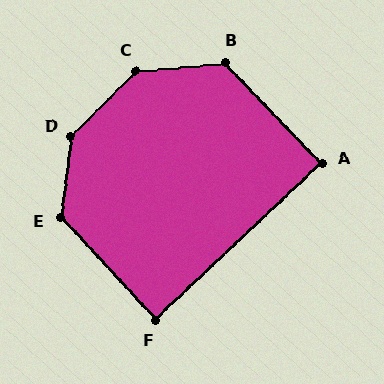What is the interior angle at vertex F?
Approximately 89 degrees (approximately right).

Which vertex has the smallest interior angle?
A, at approximately 89 degrees.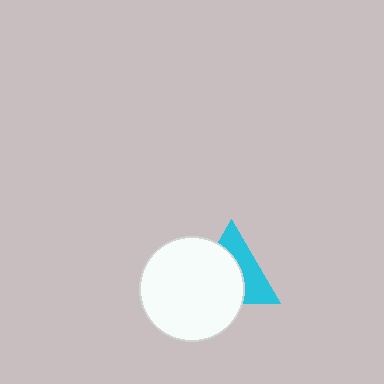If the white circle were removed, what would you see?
You would see the complete cyan triangle.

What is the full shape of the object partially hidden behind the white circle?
The partially hidden object is a cyan triangle.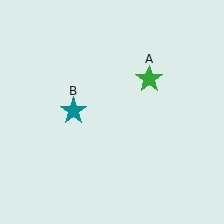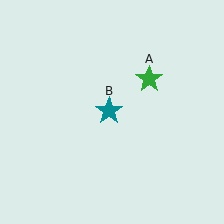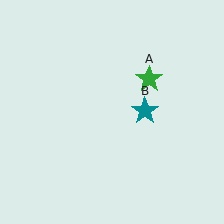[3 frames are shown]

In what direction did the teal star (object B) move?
The teal star (object B) moved right.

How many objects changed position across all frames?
1 object changed position: teal star (object B).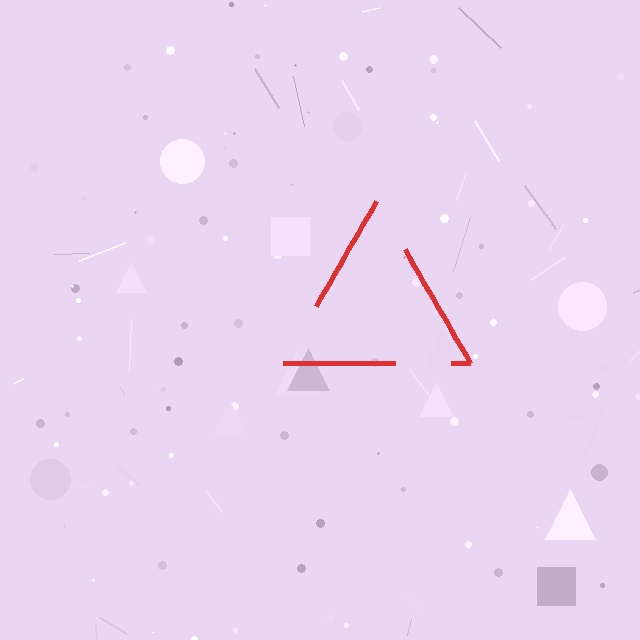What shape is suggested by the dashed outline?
The dashed outline suggests a triangle.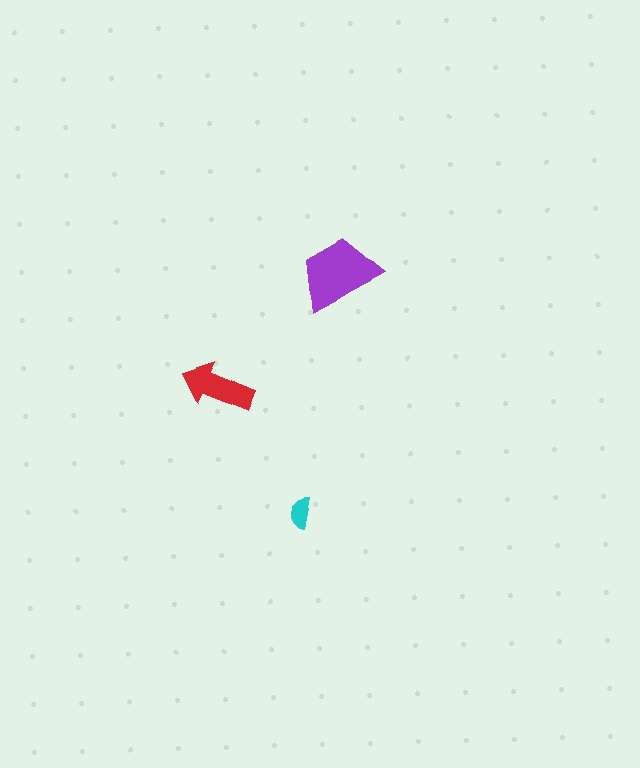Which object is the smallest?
The cyan semicircle.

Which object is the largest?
The purple trapezoid.